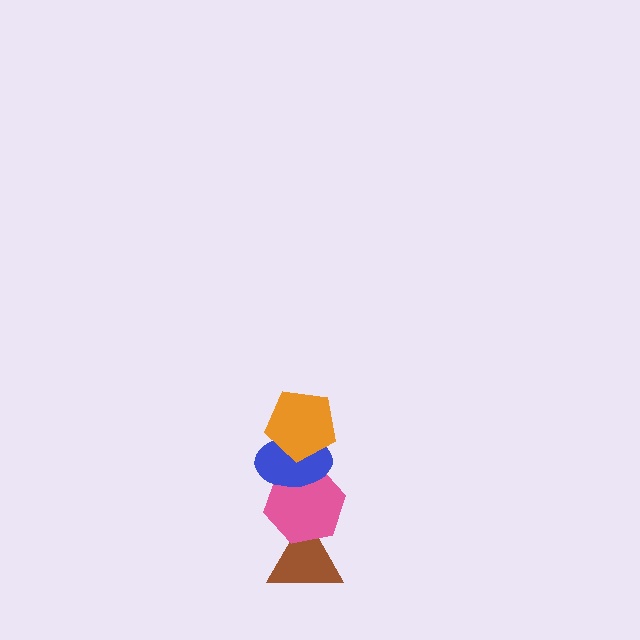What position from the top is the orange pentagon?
The orange pentagon is 1st from the top.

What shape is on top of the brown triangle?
The pink hexagon is on top of the brown triangle.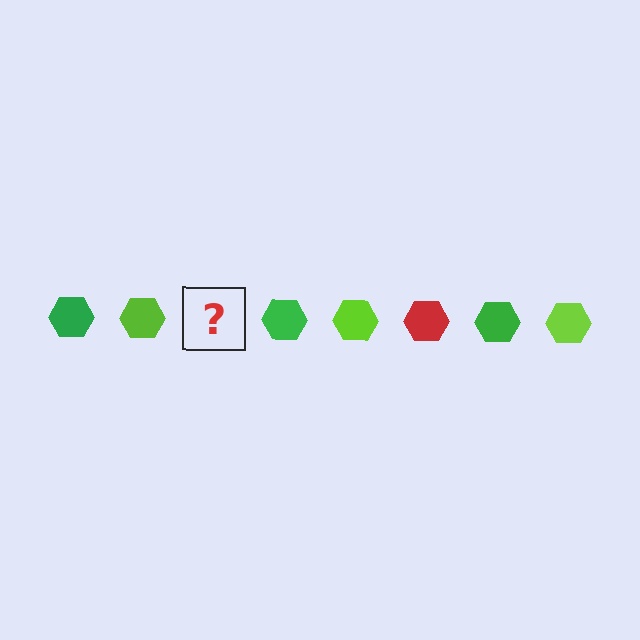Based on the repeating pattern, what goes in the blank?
The blank should be a red hexagon.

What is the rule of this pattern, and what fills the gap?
The rule is that the pattern cycles through green, lime, red hexagons. The gap should be filled with a red hexagon.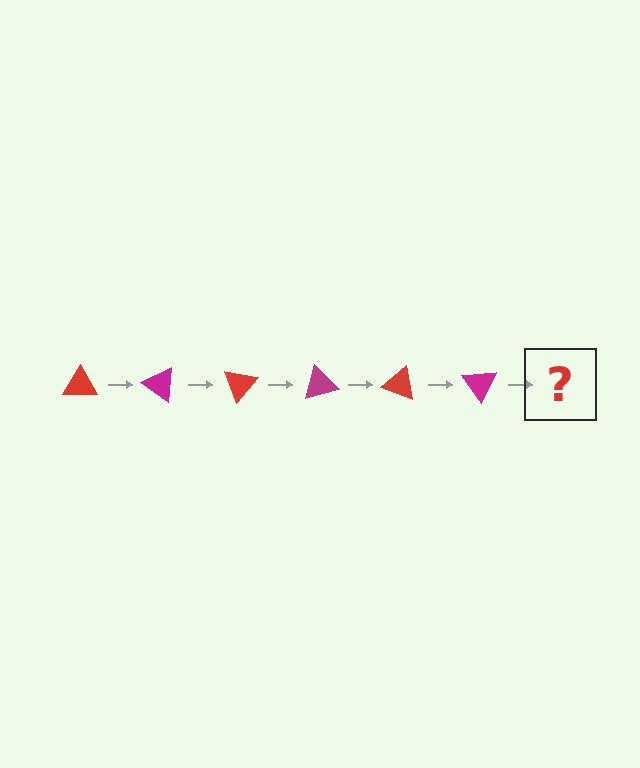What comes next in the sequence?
The next element should be a red triangle, rotated 210 degrees from the start.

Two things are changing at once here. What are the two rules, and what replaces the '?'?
The two rules are that it rotates 35 degrees each step and the color cycles through red and magenta. The '?' should be a red triangle, rotated 210 degrees from the start.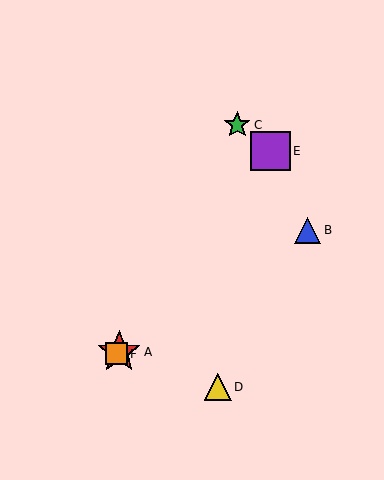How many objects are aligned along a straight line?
3 objects (A, B, F) are aligned along a straight line.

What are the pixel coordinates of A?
Object A is at (119, 352).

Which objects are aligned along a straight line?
Objects A, B, F are aligned along a straight line.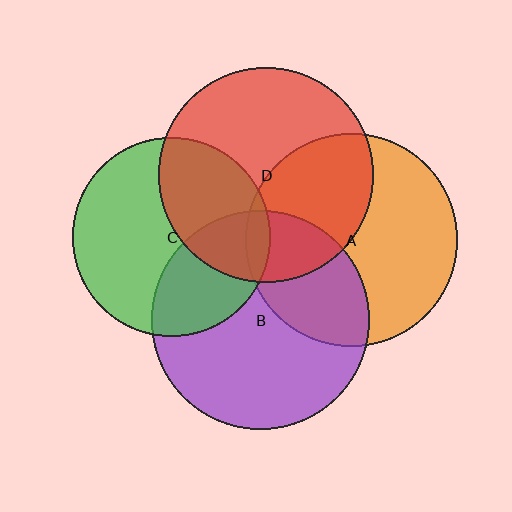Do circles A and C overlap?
Yes.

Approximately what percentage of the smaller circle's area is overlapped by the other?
Approximately 5%.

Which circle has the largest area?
Circle B (purple).